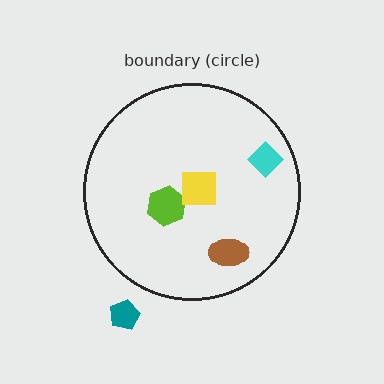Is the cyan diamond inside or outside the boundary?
Inside.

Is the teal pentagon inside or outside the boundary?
Outside.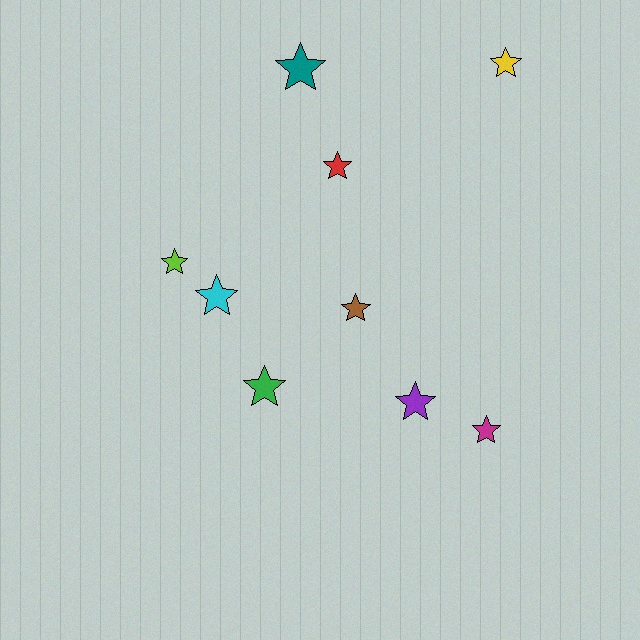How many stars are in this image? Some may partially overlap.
There are 9 stars.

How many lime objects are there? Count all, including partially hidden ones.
There is 1 lime object.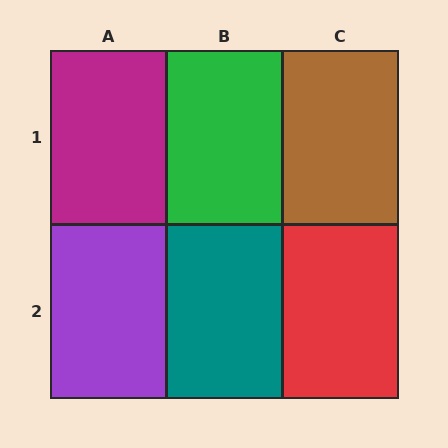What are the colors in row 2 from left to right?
Purple, teal, red.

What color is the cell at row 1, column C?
Brown.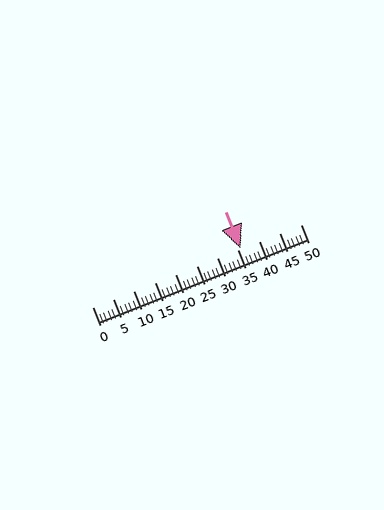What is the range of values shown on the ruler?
The ruler shows values from 0 to 50.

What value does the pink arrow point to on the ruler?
The pink arrow points to approximately 36.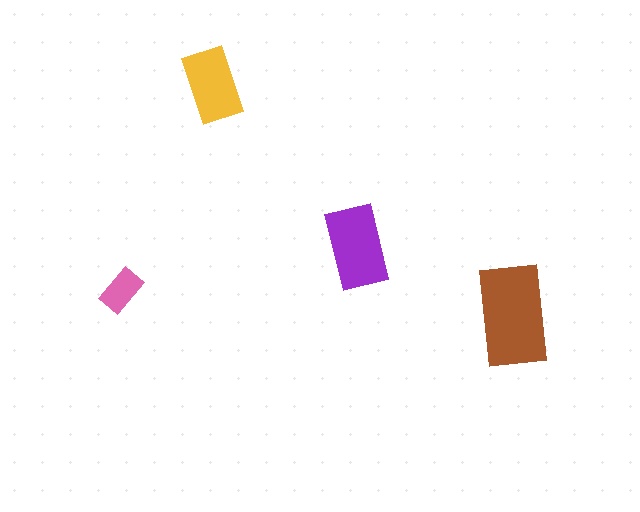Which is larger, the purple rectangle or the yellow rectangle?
The purple one.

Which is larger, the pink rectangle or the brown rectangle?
The brown one.